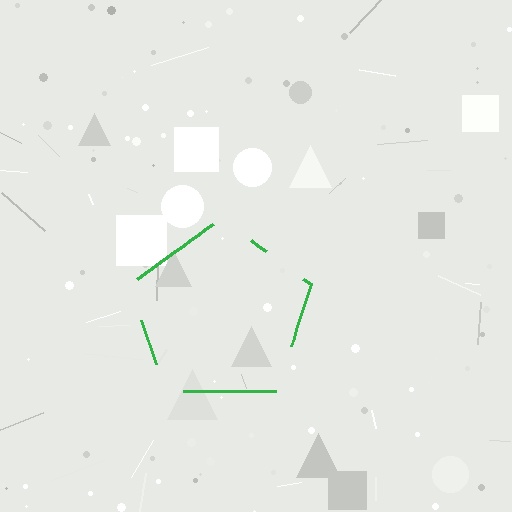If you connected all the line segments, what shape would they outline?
They would outline a pentagon.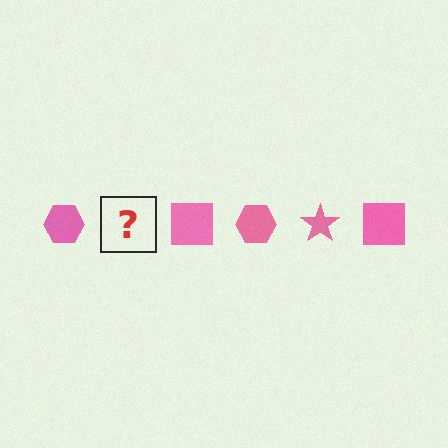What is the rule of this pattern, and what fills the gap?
The rule is that the pattern cycles through hexagon, star, square shapes in pink. The gap should be filled with a pink star.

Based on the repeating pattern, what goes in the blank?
The blank should be a pink star.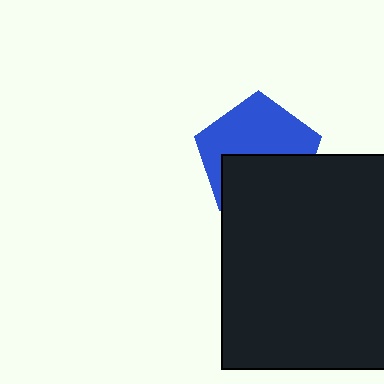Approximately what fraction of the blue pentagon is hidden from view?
Roughly 46% of the blue pentagon is hidden behind the black rectangle.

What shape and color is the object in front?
The object in front is a black rectangle.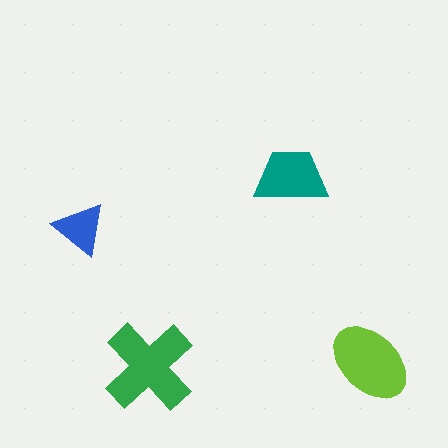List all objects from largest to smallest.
The green cross, the lime ellipse, the teal trapezoid, the blue triangle.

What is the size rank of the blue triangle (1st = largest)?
4th.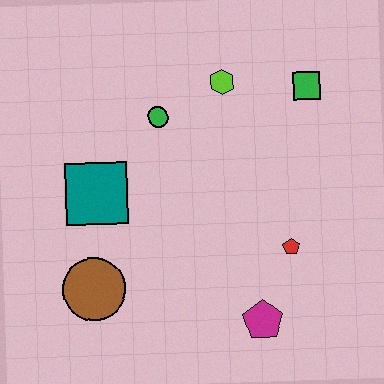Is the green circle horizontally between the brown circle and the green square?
Yes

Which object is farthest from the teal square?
The green square is farthest from the teal square.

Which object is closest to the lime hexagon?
The green circle is closest to the lime hexagon.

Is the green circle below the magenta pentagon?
No